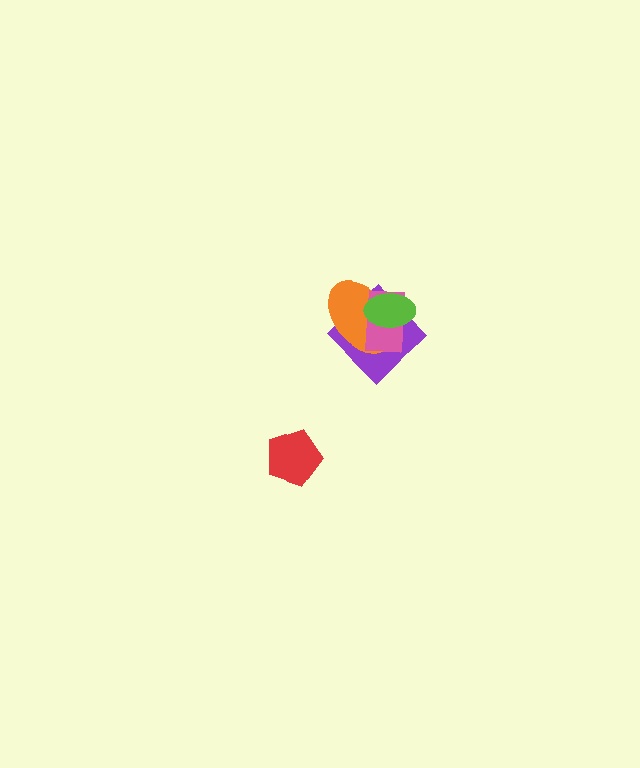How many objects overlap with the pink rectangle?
3 objects overlap with the pink rectangle.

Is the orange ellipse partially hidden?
Yes, it is partially covered by another shape.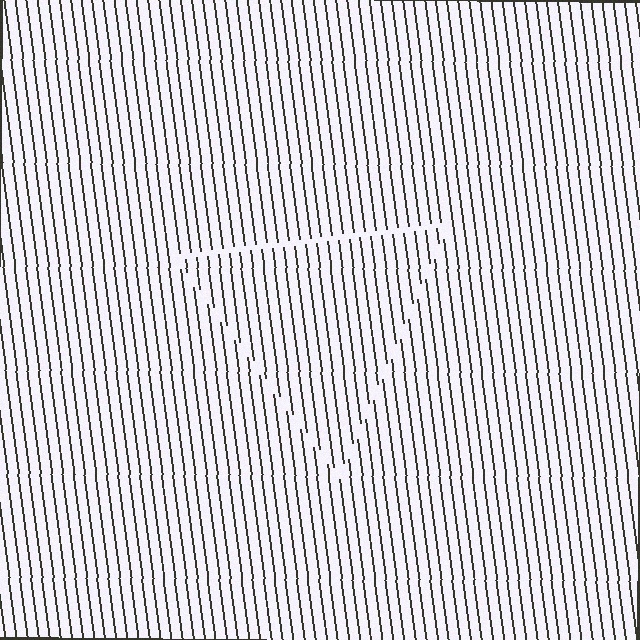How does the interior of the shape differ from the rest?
The interior of the shape contains the same grating, shifted by half a period — the contour is defined by the phase discontinuity where line-ends from the inner and outer gratings abut.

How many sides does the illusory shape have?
3 sides — the line-ends trace a triangle.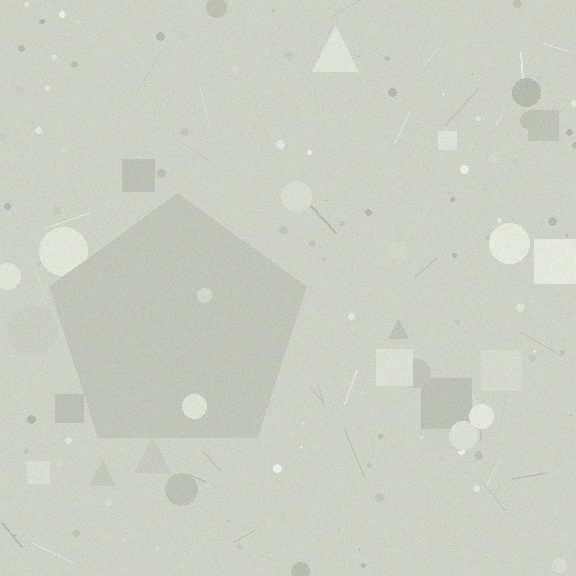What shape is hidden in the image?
A pentagon is hidden in the image.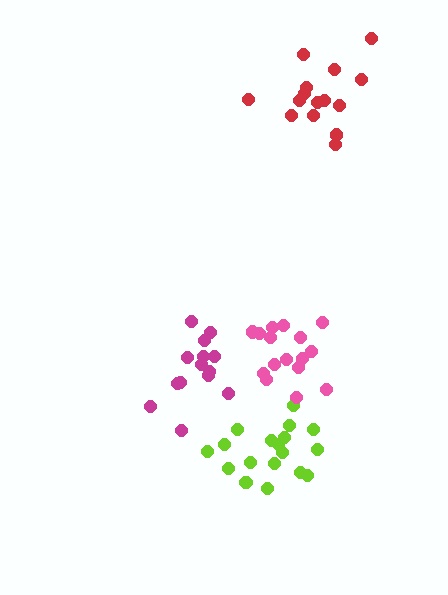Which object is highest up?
The red cluster is topmost.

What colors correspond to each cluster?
The clusters are colored: lime, pink, magenta, red.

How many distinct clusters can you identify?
There are 4 distinct clusters.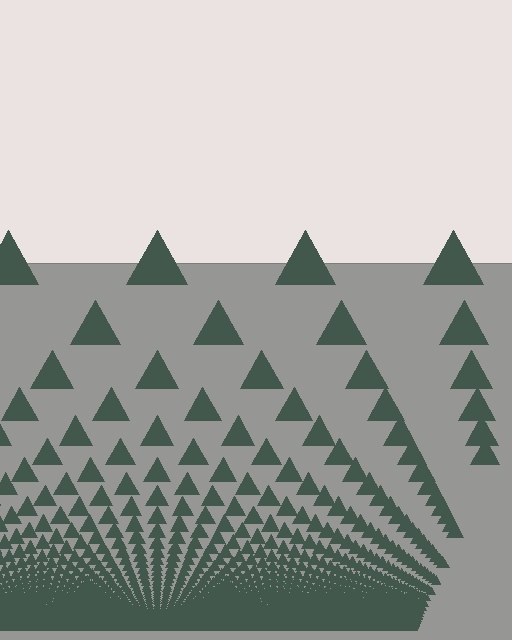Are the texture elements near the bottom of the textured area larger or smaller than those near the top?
Smaller. The gradient is inverted — elements near the bottom are smaller and denser.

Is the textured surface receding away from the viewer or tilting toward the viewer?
The surface appears to tilt toward the viewer. Texture elements get larger and sparser toward the top.